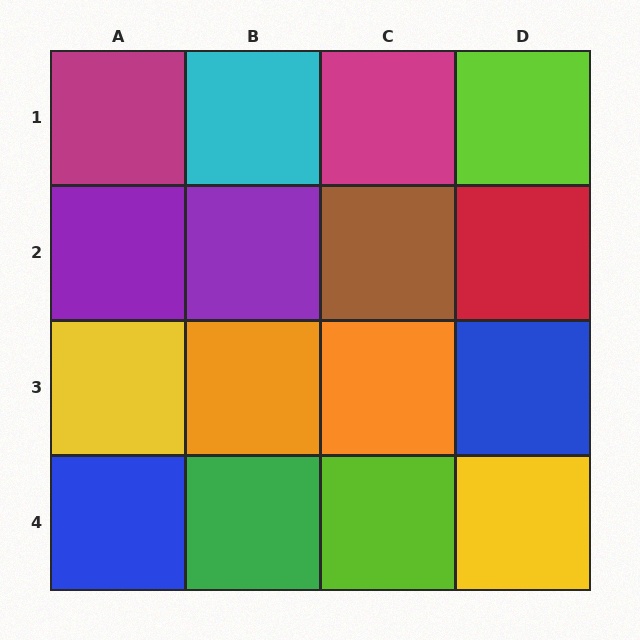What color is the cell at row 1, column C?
Magenta.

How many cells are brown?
1 cell is brown.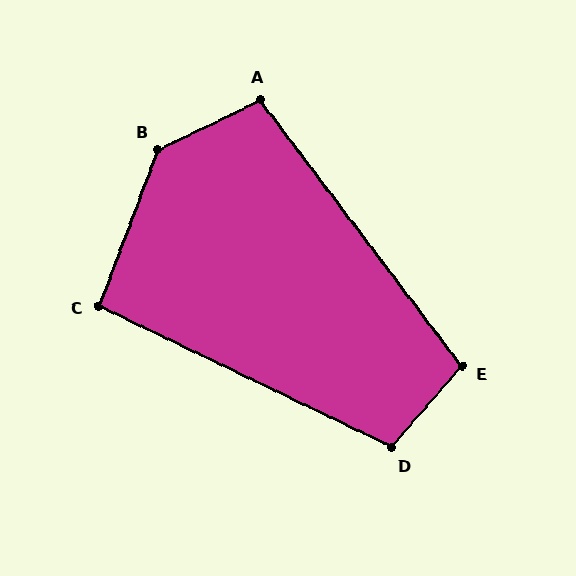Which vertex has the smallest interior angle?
C, at approximately 95 degrees.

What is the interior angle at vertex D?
Approximately 105 degrees (obtuse).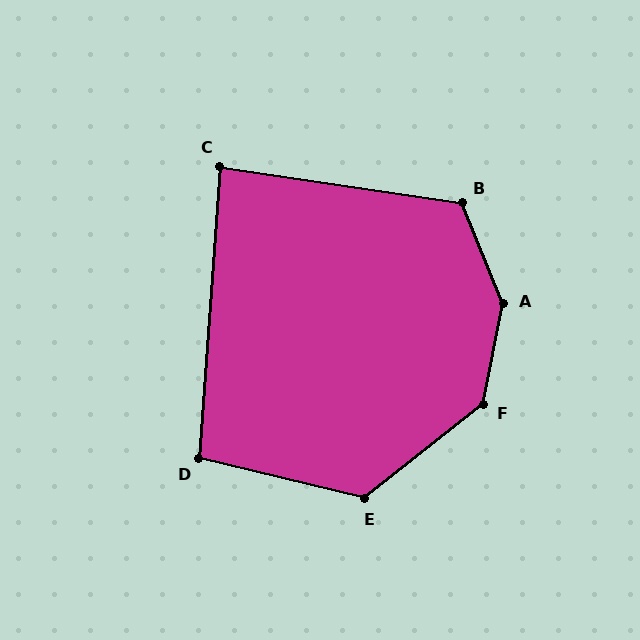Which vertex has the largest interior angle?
A, at approximately 147 degrees.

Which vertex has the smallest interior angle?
C, at approximately 85 degrees.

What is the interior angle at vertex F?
Approximately 140 degrees (obtuse).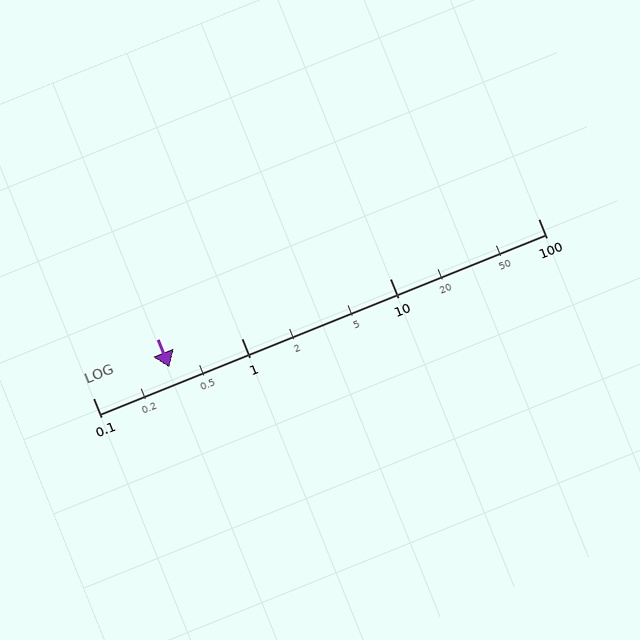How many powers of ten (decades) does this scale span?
The scale spans 3 decades, from 0.1 to 100.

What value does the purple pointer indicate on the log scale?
The pointer indicates approximately 0.33.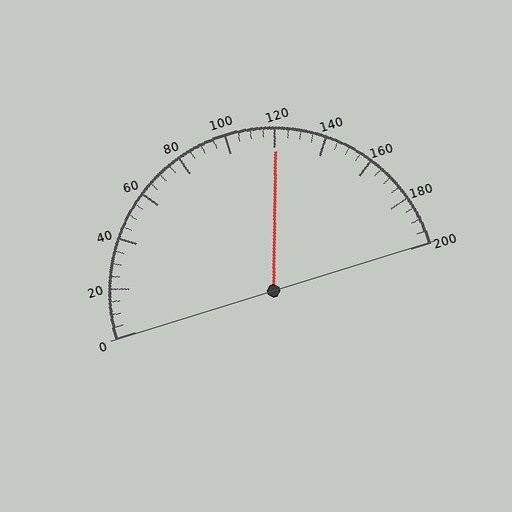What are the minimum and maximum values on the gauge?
The gauge ranges from 0 to 200.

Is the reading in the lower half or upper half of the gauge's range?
The reading is in the upper half of the range (0 to 200).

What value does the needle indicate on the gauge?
The needle indicates approximately 120.